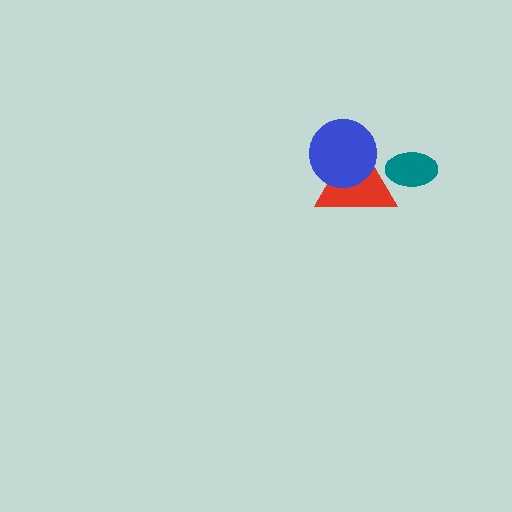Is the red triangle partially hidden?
Yes, it is partially covered by another shape.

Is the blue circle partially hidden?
No, no other shape covers it.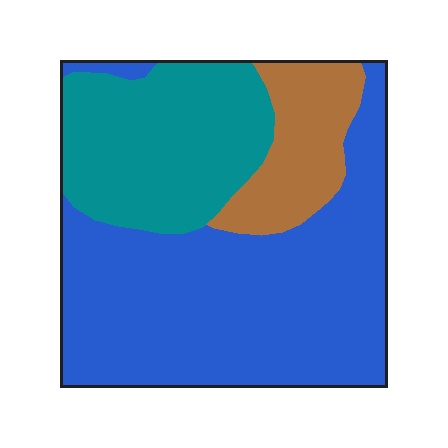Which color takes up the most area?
Blue, at roughly 55%.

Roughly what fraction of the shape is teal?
Teal takes up about one quarter (1/4) of the shape.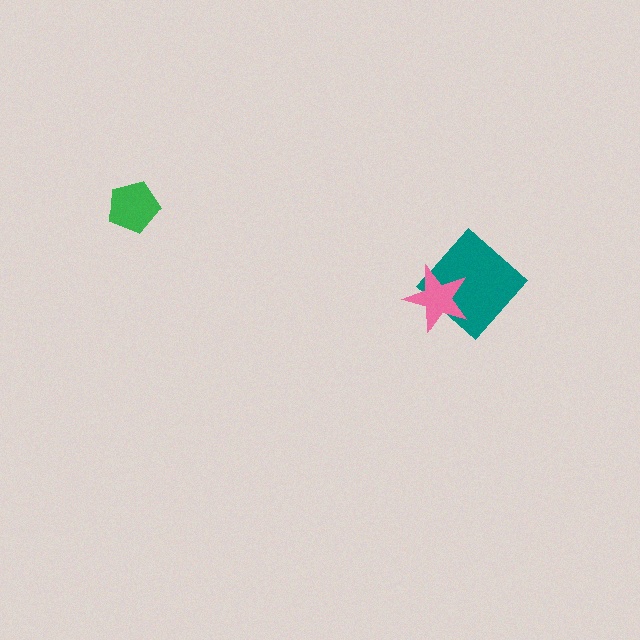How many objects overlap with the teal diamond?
1 object overlaps with the teal diamond.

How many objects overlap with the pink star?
1 object overlaps with the pink star.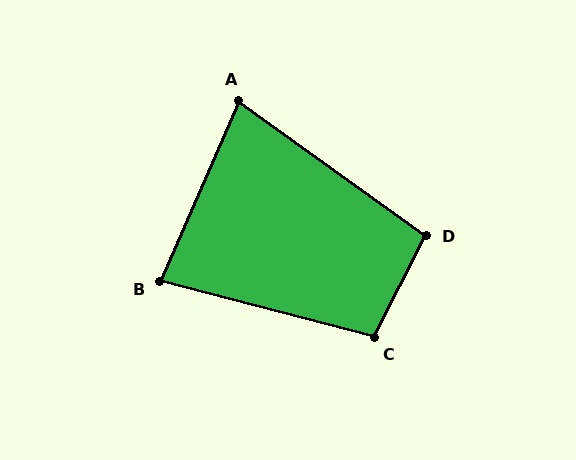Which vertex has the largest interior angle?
C, at approximately 102 degrees.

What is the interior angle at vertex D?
Approximately 99 degrees (obtuse).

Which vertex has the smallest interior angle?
A, at approximately 78 degrees.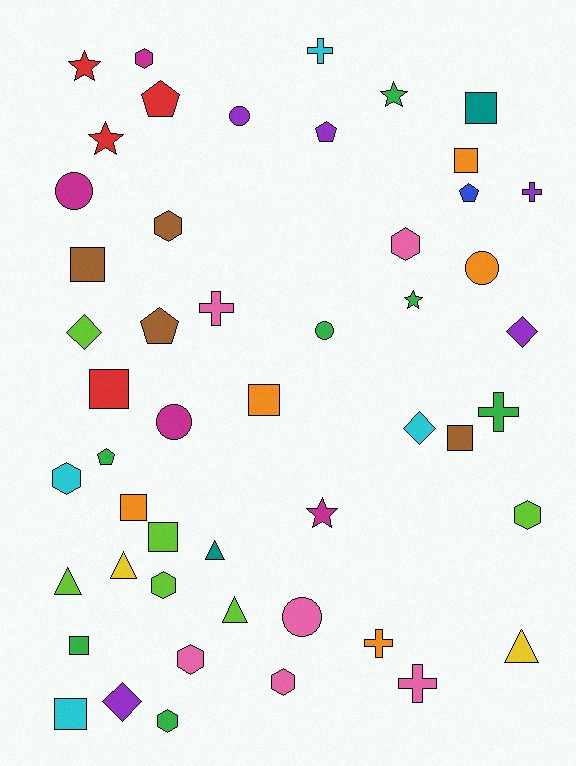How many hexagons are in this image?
There are 9 hexagons.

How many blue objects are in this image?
There is 1 blue object.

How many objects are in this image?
There are 50 objects.